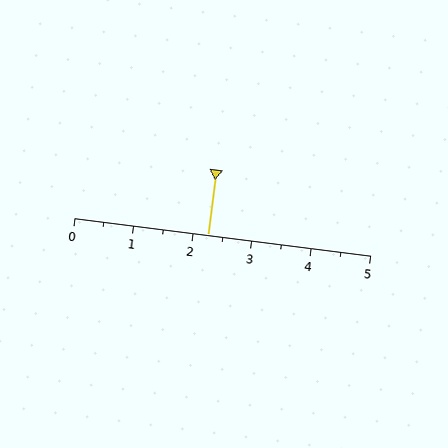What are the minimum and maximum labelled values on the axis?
The axis runs from 0 to 5.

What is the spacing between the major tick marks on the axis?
The major ticks are spaced 1 apart.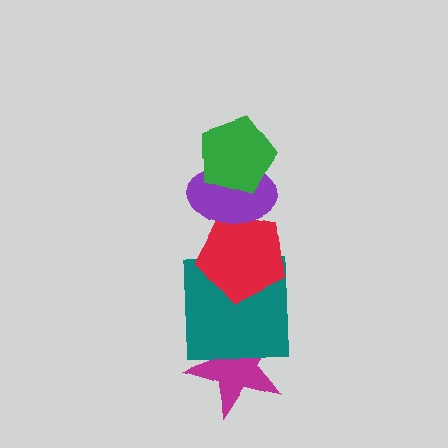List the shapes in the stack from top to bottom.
From top to bottom: the green pentagon, the purple ellipse, the red pentagon, the teal square, the magenta star.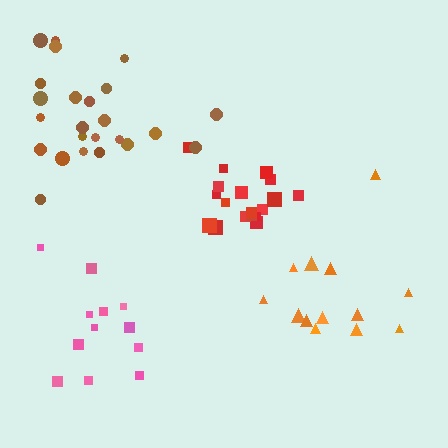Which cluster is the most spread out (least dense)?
Orange.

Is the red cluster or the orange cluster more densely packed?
Red.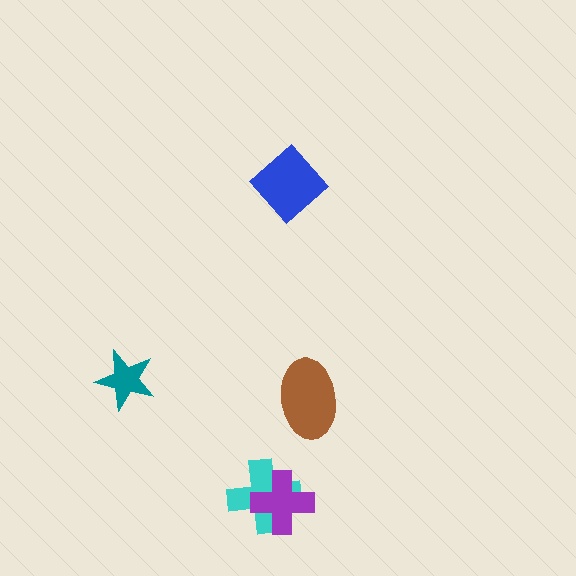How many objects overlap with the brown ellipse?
0 objects overlap with the brown ellipse.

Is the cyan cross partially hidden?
Yes, it is partially covered by another shape.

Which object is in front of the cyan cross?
The purple cross is in front of the cyan cross.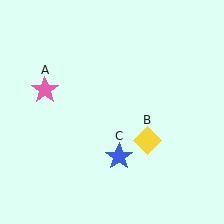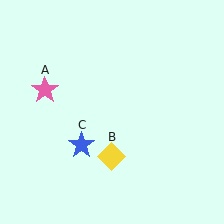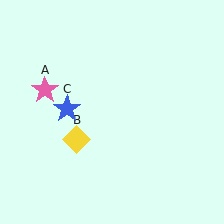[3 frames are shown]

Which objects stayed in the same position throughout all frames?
Pink star (object A) remained stationary.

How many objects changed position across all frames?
2 objects changed position: yellow diamond (object B), blue star (object C).